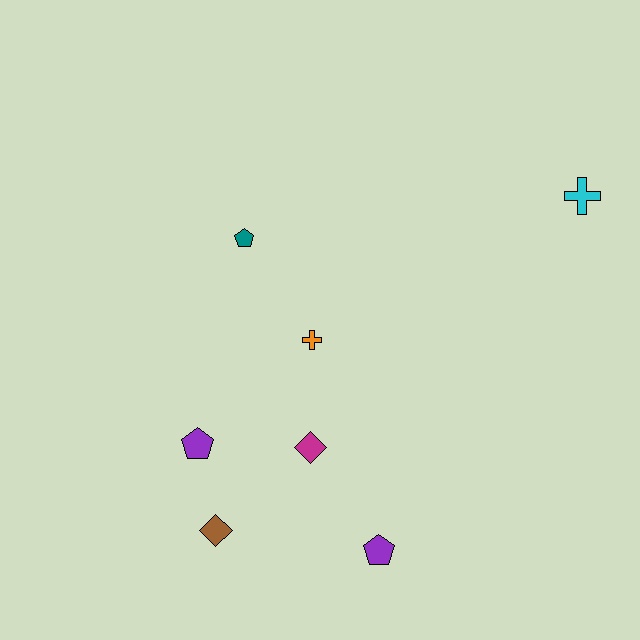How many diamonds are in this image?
There are 2 diamonds.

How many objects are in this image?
There are 7 objects.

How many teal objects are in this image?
There is 1 teal object.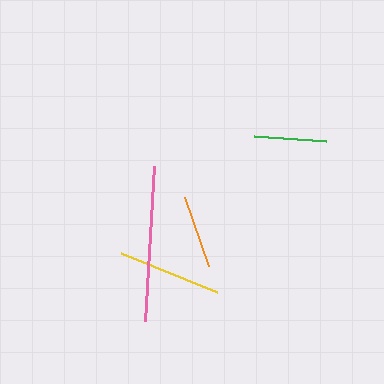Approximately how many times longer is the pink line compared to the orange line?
The pink line is approximately 2.1 times the length of the orange line.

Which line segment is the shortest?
The green line is the shortest at approximately 72 pixels.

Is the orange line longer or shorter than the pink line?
The pink line is longer than the orange line.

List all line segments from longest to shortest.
From longest to shortest: pink, yellow, orange, green.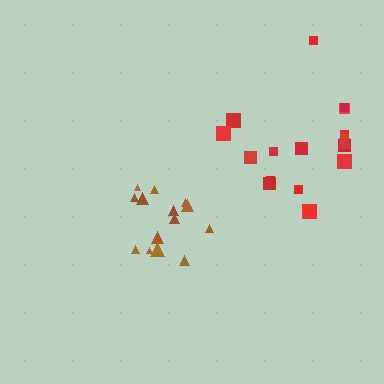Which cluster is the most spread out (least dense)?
Red.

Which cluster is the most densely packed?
Brown.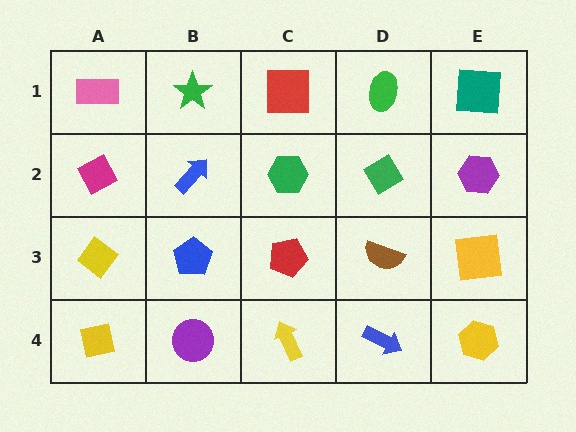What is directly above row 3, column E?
A purple hexagon.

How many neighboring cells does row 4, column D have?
3.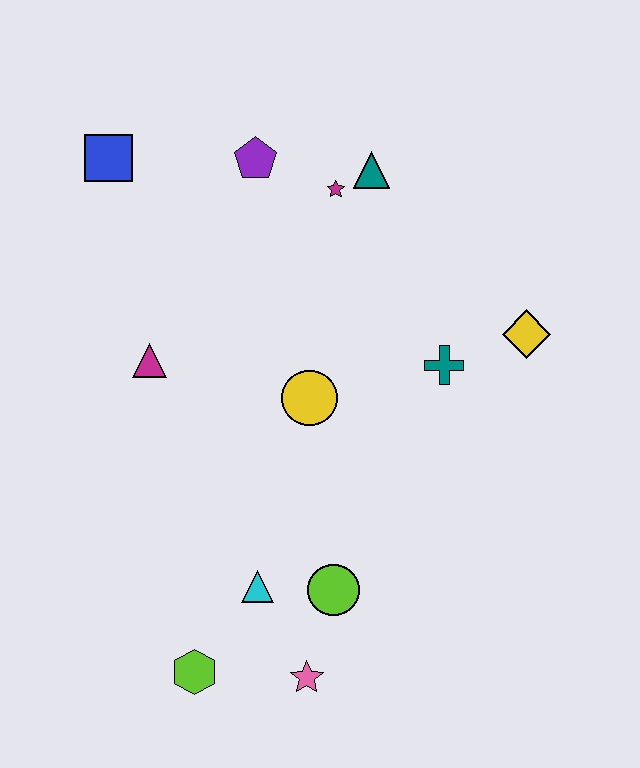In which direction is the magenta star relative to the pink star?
The magenta star is above the pink star.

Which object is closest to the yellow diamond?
The teal cross is closest to the yellow diamond.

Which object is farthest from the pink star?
The blue square is farthest from the pink star.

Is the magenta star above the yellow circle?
Yes